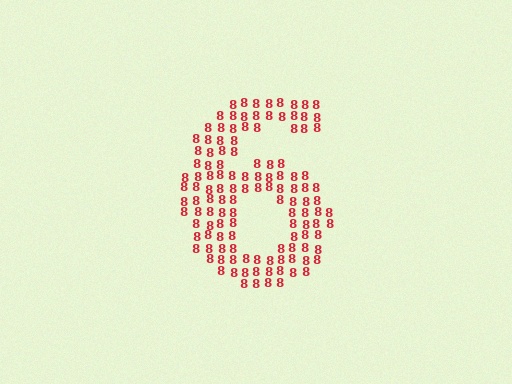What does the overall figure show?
The overall figure shows the digit 6.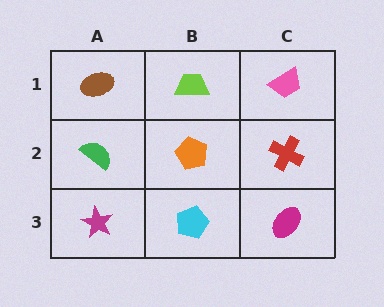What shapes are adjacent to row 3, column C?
A red cross (row 2, column C), a cyan pentagon (row 3, column B).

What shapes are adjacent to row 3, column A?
A green semicircle (row 2, column A), a cyan pentagon (row 3, column B).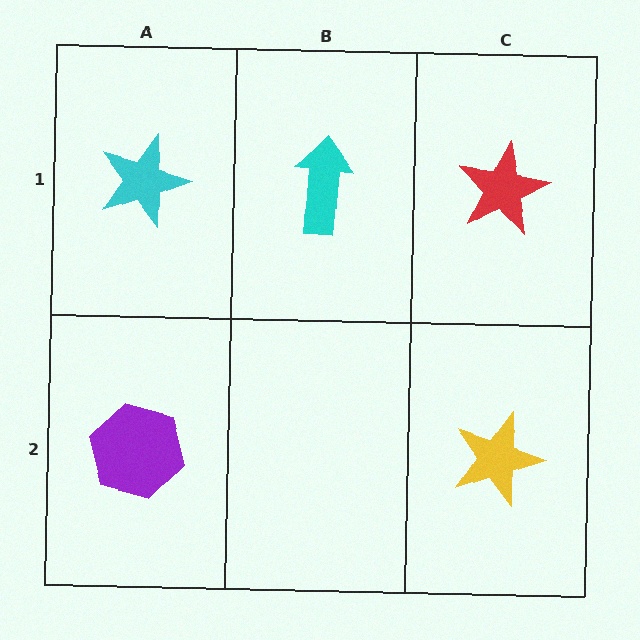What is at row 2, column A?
A purple hexagon.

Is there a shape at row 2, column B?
No, that cell is empty.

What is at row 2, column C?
A yellow star.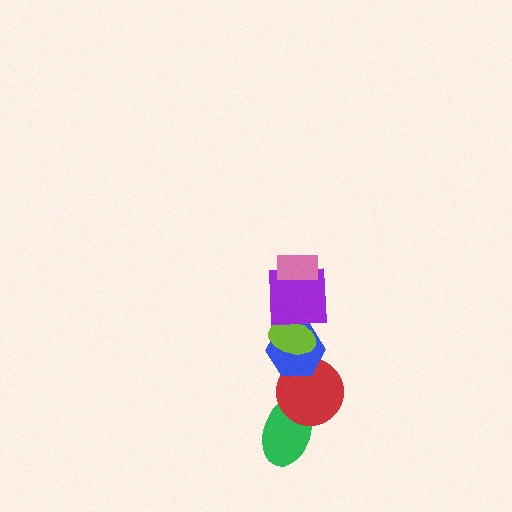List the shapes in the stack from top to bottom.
From top to bottom: the pink rectangle, the purple square, the lime ellipse, the blue hexagon, the red circle, the green ellipse.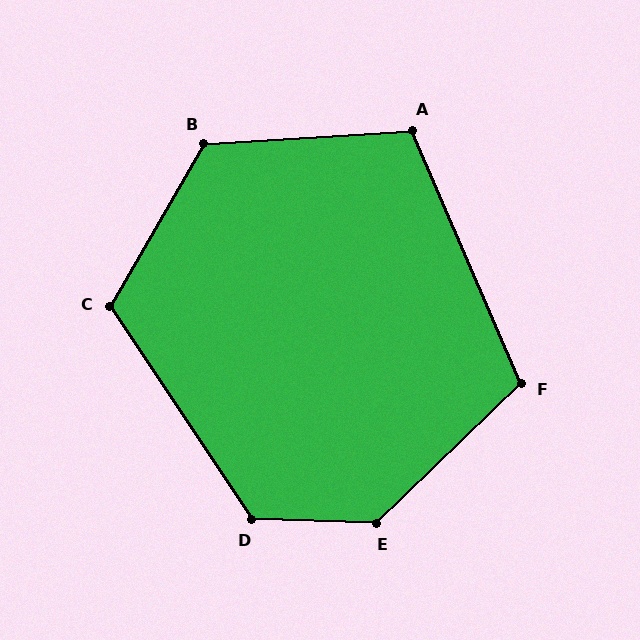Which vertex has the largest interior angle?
E, at approximately 134 degrees.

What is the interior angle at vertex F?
Approximately 111 degrees (obtuse).